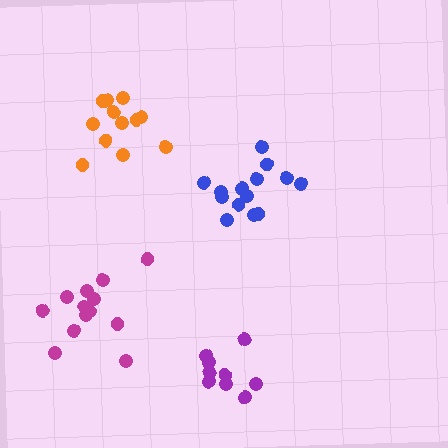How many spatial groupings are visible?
There are 4 spatial groupings.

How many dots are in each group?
Group 1: 9 dots, Group 2: 14 dots, Group 3: 12 dots, Group 4: 13 dots (48 total).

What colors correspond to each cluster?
The clusters are colored: purple, blue, orange, magenta.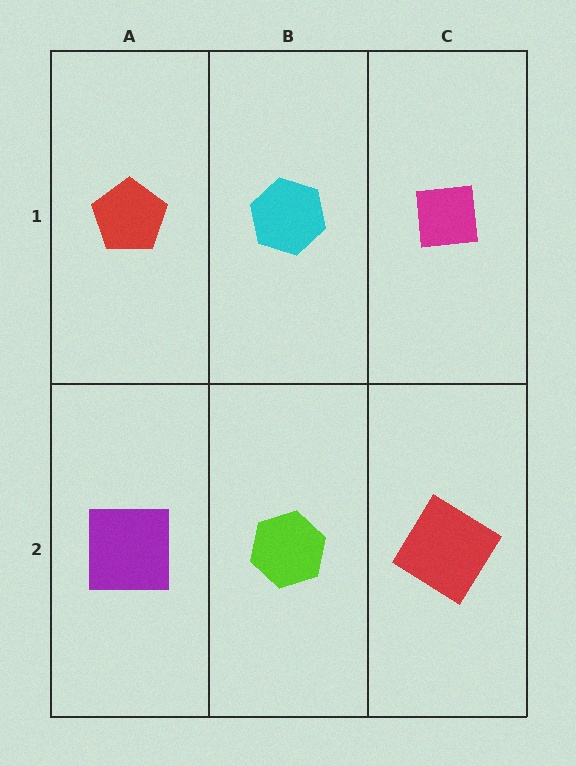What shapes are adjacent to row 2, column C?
A magenta square (row 1, column C), a lime hexagon (row 2, column B).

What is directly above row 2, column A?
A red pentagon.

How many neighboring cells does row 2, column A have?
2.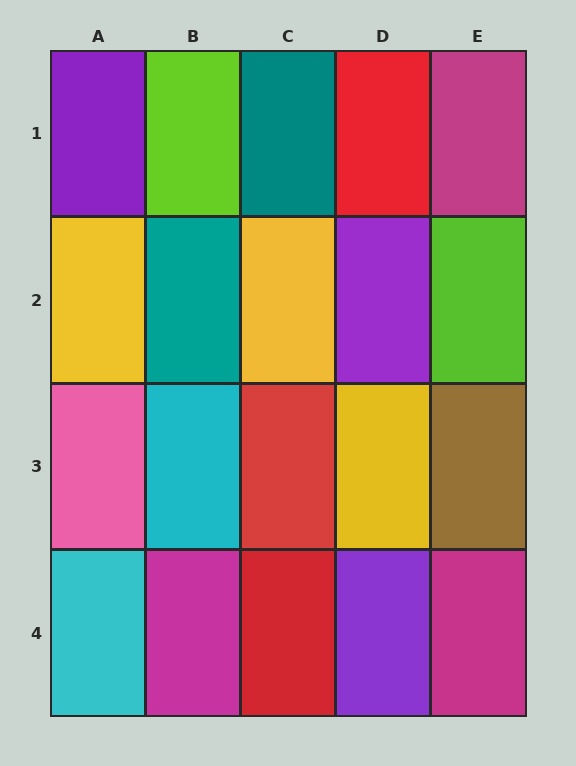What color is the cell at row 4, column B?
Magenta.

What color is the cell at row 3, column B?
Cyan.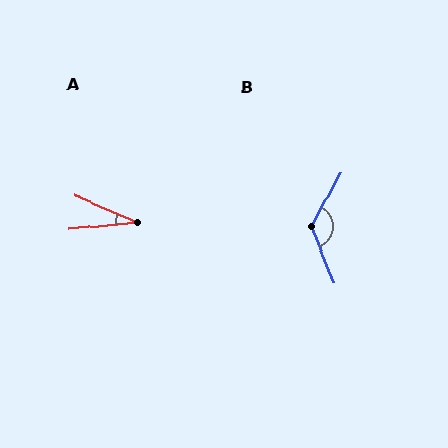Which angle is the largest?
B, at approximately 130 degrees.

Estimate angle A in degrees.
Approximately 28 degrees.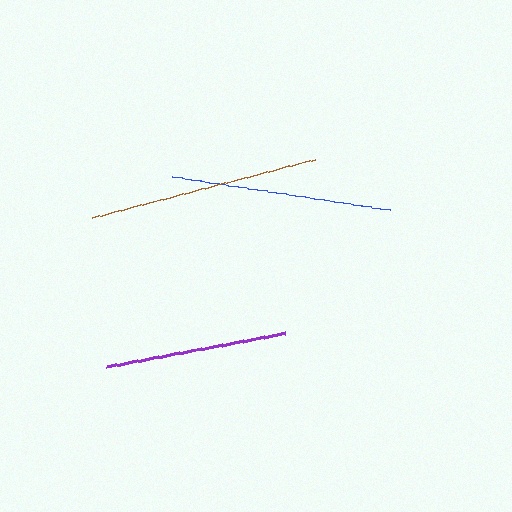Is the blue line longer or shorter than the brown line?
The brown line is longer than the blue line.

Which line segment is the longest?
The brown line is the longest at approximately 230 pixels.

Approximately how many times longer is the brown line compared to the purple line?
The brown line is approximately 1.3 times the length of the purple line.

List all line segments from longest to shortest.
From longest to shortest: brown, blue, purple.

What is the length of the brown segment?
The brown segment is approximately 230 pixels long.